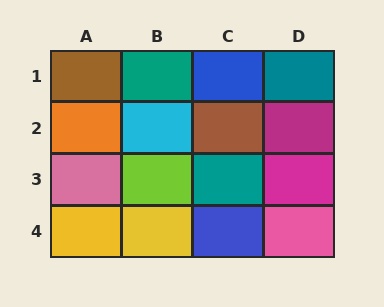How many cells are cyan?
1 cell is cyan.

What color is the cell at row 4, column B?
Yellow.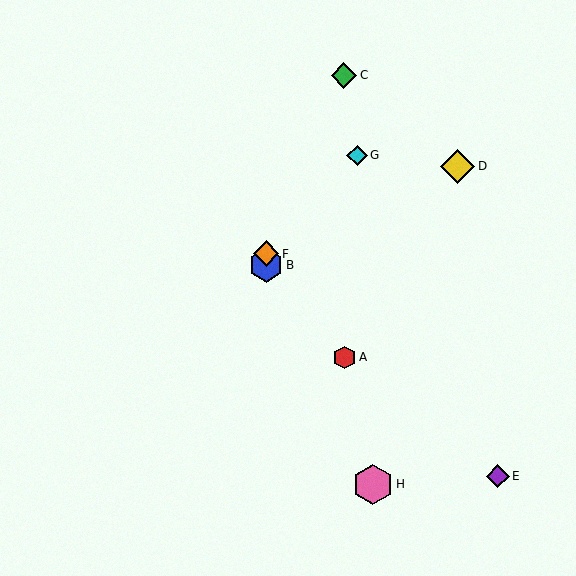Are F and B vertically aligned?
Yes, both are at x≈266.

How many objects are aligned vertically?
2 objects (B, F) are aligned vertically.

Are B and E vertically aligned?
No, B is at x≈266 and E is at x≈498.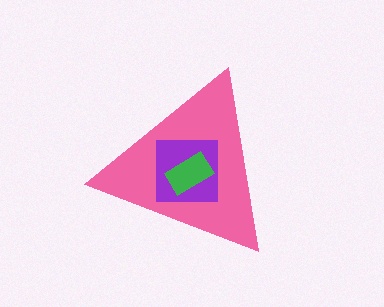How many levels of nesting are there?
3.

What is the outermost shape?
The pink triangle.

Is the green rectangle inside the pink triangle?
Yes.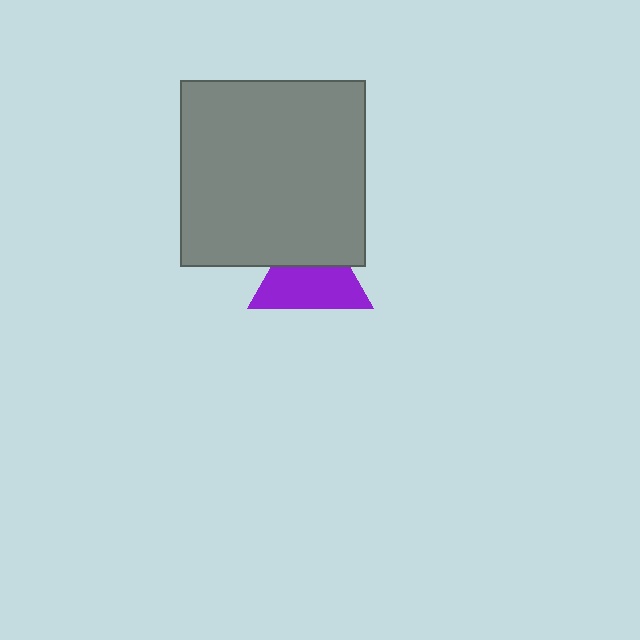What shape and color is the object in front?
The object in front is a gray square.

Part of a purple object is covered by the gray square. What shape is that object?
It is a triangle.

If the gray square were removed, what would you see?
You would see the complete purple triangle.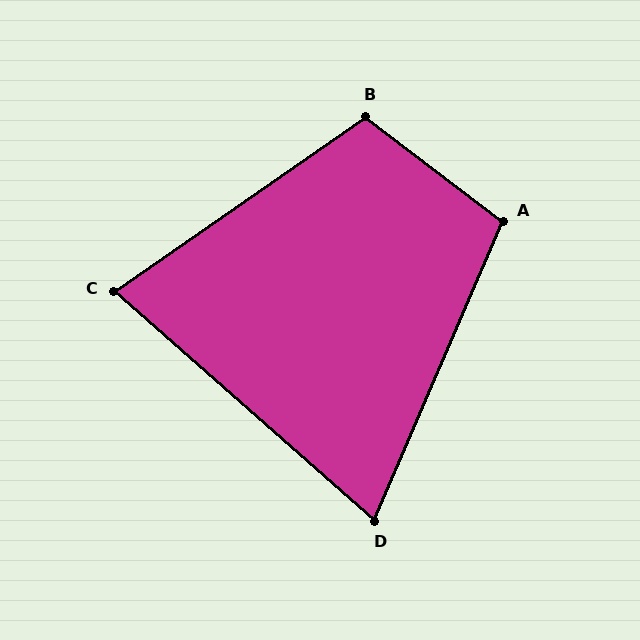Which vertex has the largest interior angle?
B, at approximately 108 degrees.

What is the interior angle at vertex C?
Approximately 76 degrees (acute).